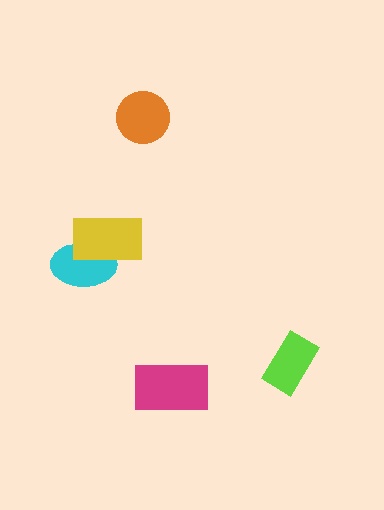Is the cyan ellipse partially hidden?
Yes, it is partially covered by another shape.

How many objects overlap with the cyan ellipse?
1 object overlaps with the cyan ellipse.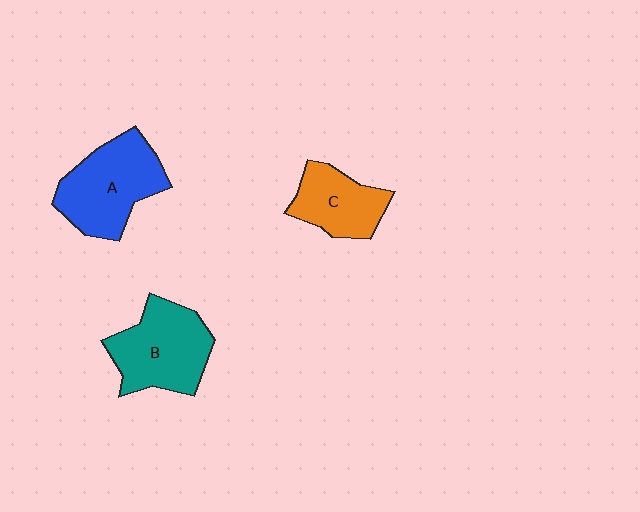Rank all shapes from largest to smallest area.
From largest to smallest: A (blue), B (teal), C (orange).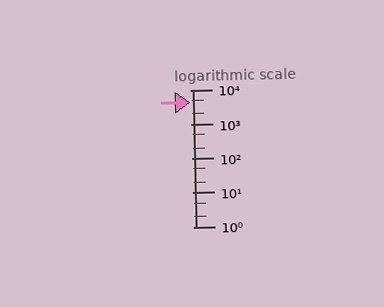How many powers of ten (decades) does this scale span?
The scale spans 4 decades, from 1 to 10000.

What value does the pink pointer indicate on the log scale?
The pointer indicates approximately 4400.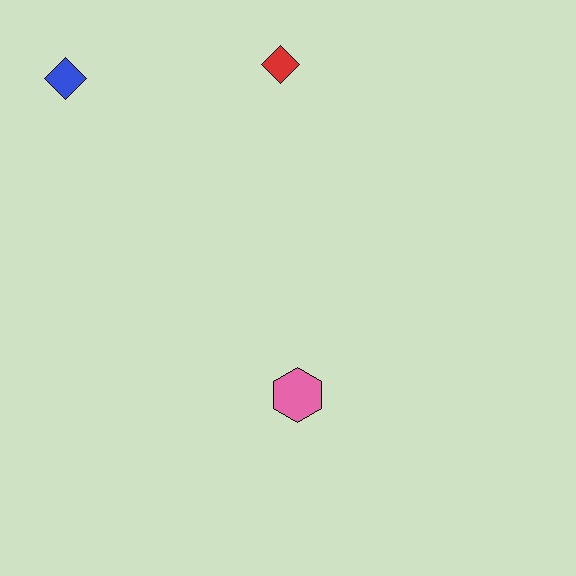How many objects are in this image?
There are 3 objects.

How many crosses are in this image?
There are no crosses.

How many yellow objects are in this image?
There are no yellow objects.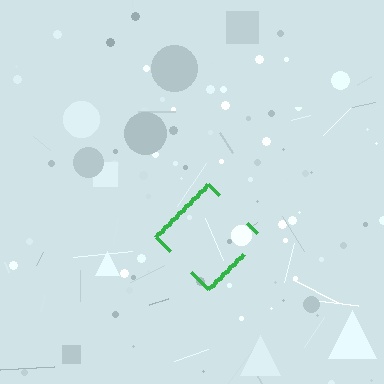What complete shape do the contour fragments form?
The contour fragments form a diamond.